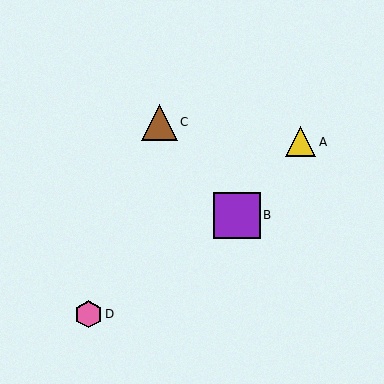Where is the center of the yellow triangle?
The center of the yellow triangle is at (301, 142).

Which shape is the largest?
The purple square (labeled B) is the largest.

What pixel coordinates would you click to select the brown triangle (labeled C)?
Click at (160, 122) to select the brown triangle C.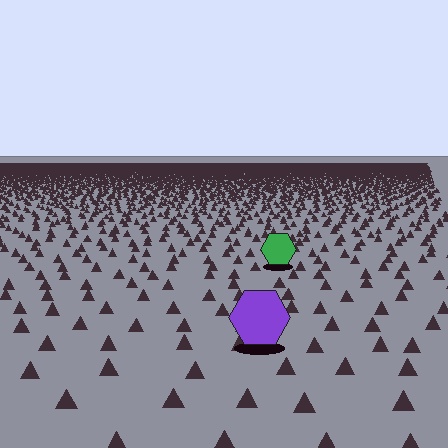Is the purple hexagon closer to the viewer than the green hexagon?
Yes. The purple hexagon is closer — you can tell from the texture gradient: the ground texture is coarser near it.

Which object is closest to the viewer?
The purple hexagon is closest. The texture marks near it are larger and more spread out.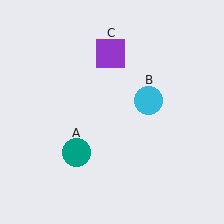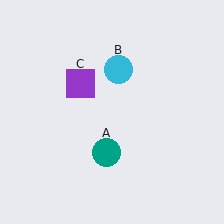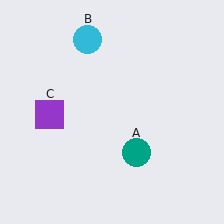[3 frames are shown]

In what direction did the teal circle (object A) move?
The teal circle (object A) moved right.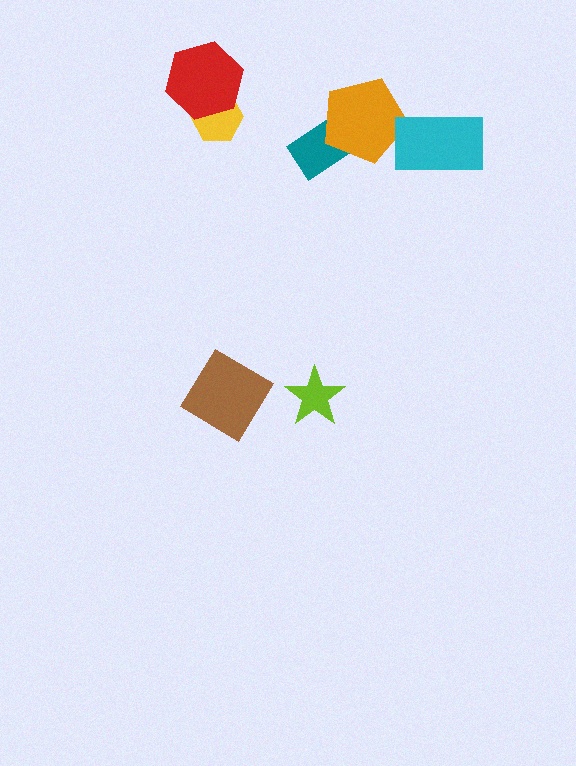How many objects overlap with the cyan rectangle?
1 object overlaps with the cyan rectangle.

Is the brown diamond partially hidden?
No, no other shape covers it.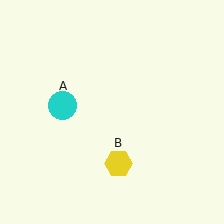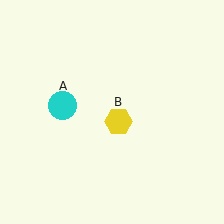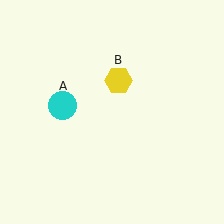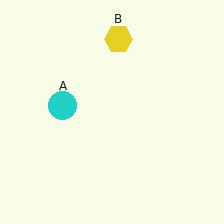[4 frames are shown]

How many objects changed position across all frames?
1 object changed position: yellow hexagon (object B).